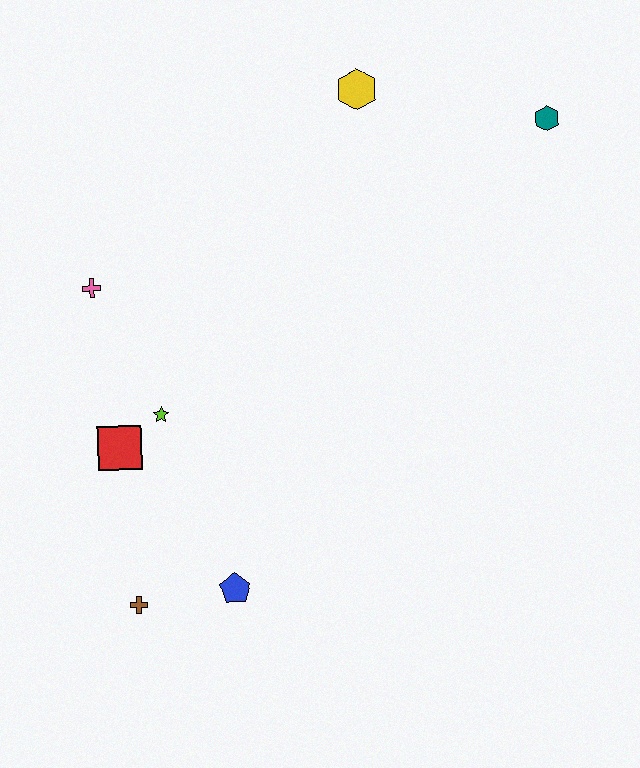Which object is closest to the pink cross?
The lime star is closest to the pink cross.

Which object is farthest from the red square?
The teal hexagon is farthest from the red square.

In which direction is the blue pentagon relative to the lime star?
The blue pentagon is below the lime star.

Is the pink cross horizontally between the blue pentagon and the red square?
No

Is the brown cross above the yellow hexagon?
No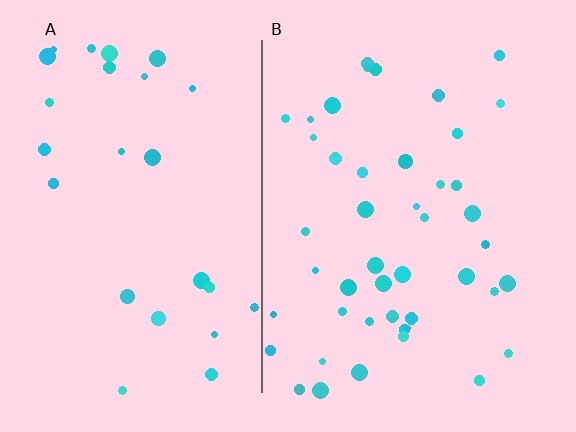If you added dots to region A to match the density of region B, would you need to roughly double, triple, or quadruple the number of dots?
Approximately double.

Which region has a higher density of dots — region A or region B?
B (the right).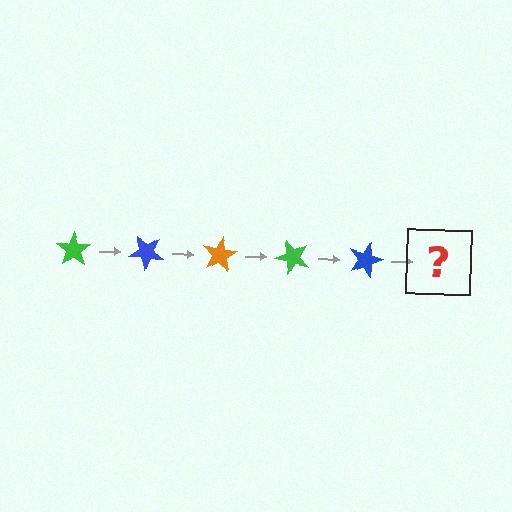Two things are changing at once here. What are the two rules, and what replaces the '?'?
The two rules are that it rotates 40 degrees each step and the color cycles through green, blue, and orange. The '?' should be an orange star, rotated 200 degrees from the start.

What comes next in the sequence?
The next element should be an orange star, rotated 200 degrees from the start.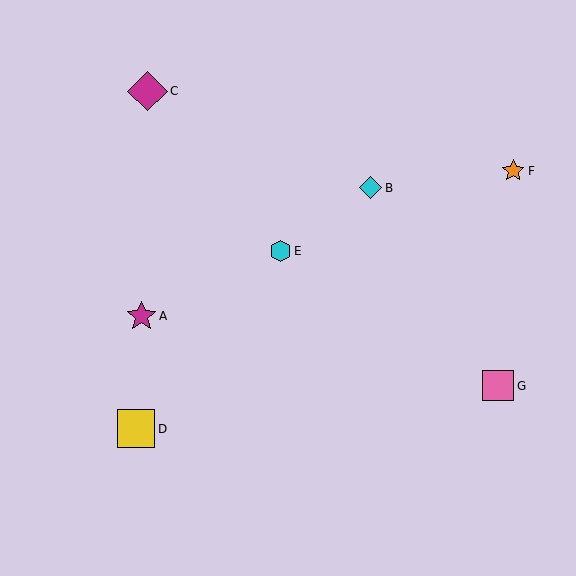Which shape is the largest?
The magenta diamond (labeled C) is the largest.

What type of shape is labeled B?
Shape B is a cyan diamond.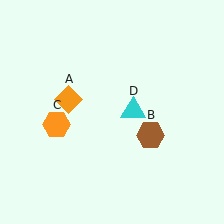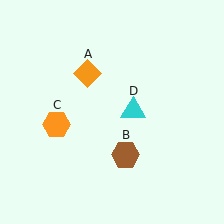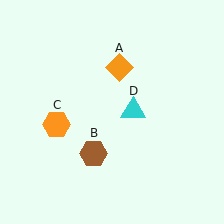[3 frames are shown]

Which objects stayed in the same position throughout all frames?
Orange hexagon (object C) and cyan triangle (object D) remained stationary.